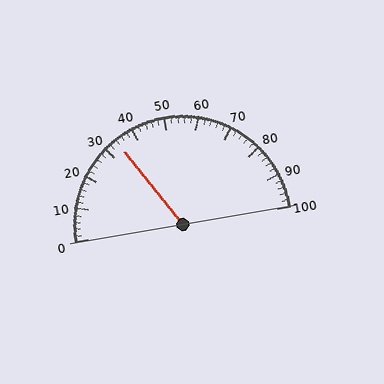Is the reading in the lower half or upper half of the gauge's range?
The reading is in the lower half of the range (0 to 100).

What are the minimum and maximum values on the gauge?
The gauge ranges from 0 to 100.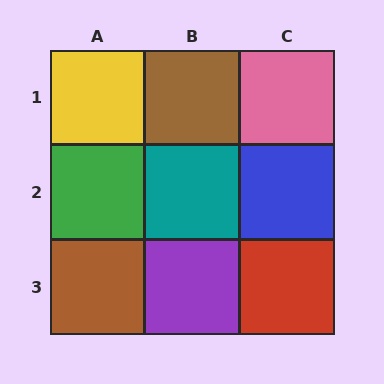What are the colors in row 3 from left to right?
Brown, purple, red.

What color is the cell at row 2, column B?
Teal.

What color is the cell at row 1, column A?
Yellow.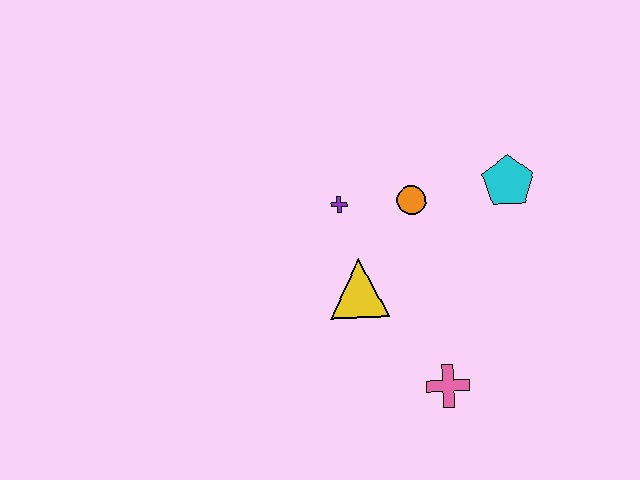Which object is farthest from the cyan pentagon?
The pink cross is farthest from the cyan pentagon.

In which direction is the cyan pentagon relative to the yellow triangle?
The cyan pentagon is to the right of the yellow triangle.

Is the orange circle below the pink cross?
No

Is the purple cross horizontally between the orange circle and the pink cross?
No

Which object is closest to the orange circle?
The purple cross is closest to the orange circle.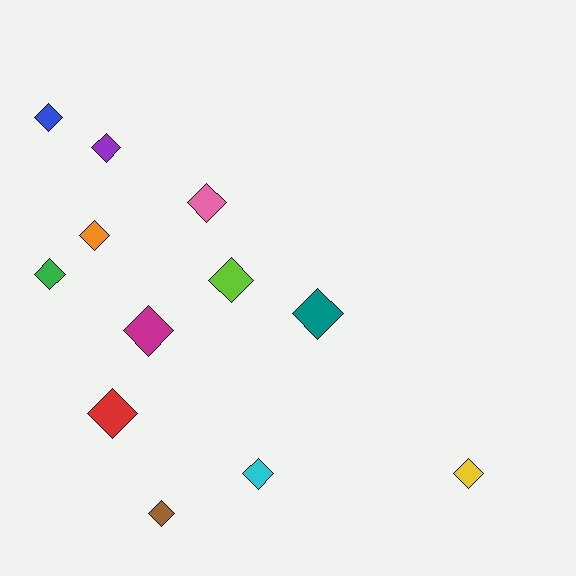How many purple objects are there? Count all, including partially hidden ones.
There is 1 purple object.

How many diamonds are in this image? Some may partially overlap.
There are 12 diamonds.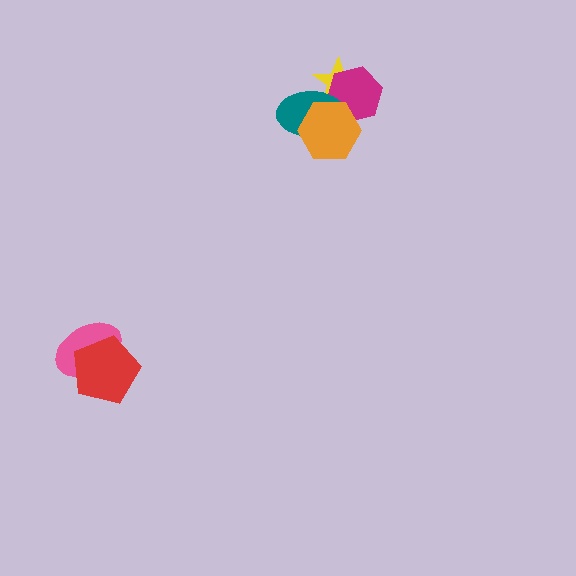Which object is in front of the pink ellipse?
The red pentagon is in front of the pink ellipse.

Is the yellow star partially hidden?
Yes, it is partially covered by another shape.